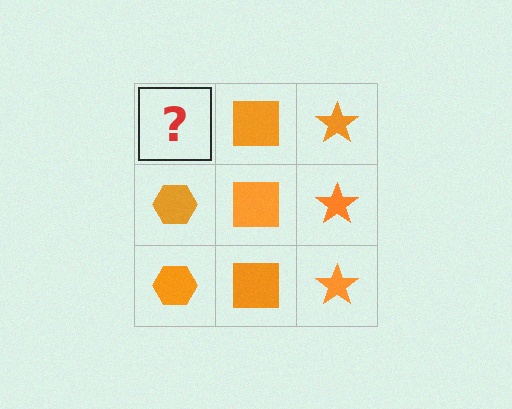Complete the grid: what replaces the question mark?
The question mark should be replaced with an orange hexagon.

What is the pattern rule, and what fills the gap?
The rule is that each column has a consistent shape. The gap should be filled with an orange hexagon.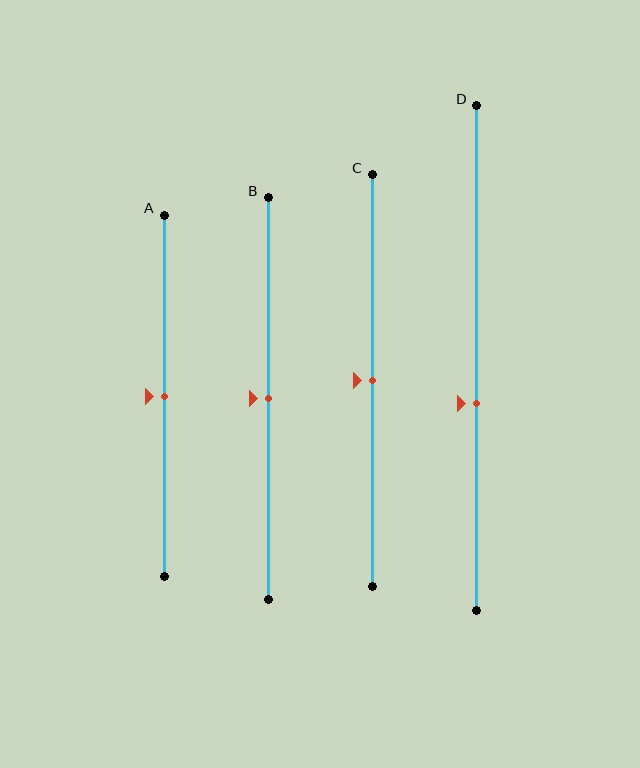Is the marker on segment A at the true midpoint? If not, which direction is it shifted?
Yes, the marker on segment A is at the true midpoint.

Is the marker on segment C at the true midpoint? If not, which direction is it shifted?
Yes, the marker on segment C is at the true midpoint.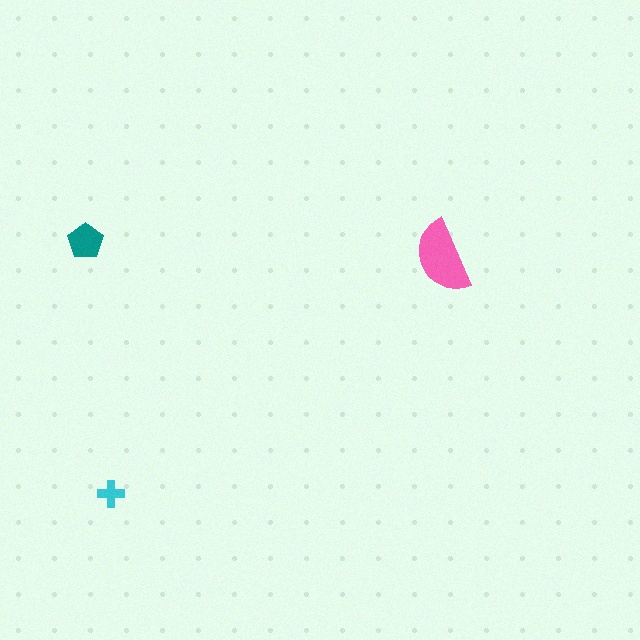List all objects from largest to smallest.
The pink semicircle, the teal pentagon, the cyan cross.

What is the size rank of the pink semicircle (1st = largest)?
1st.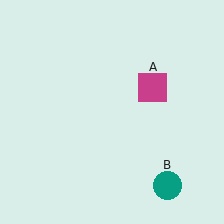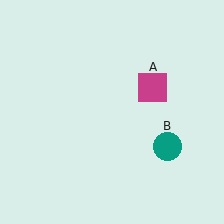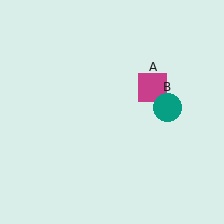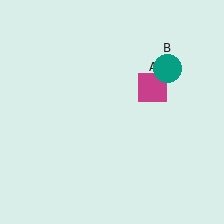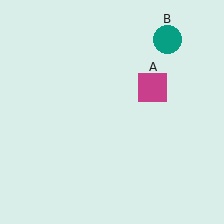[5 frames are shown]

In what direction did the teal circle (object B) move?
The teal circle (object B) moved up.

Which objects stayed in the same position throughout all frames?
Magenta square (object A) remained stationary.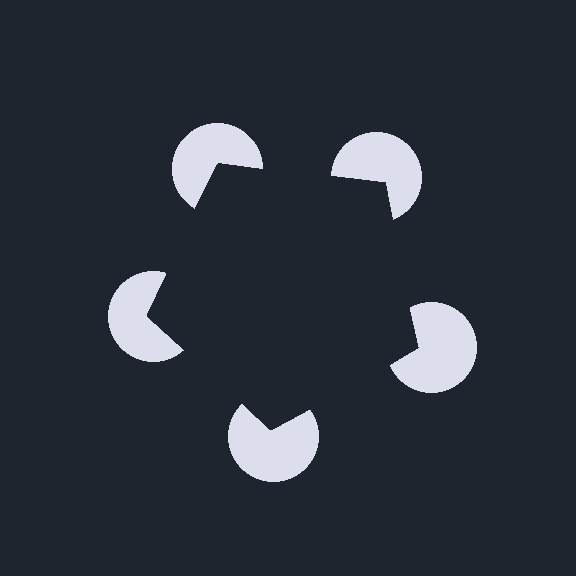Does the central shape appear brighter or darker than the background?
It typically appears slightly darker than the background, even though no actual brightness change is drawn.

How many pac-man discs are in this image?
There are 5 — one at each vertex of the illusory pentagon.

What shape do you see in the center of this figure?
An illusory pentagon — its edges are inferred from the aligned wedge cuts in the pac-man discs, not physically drawn.